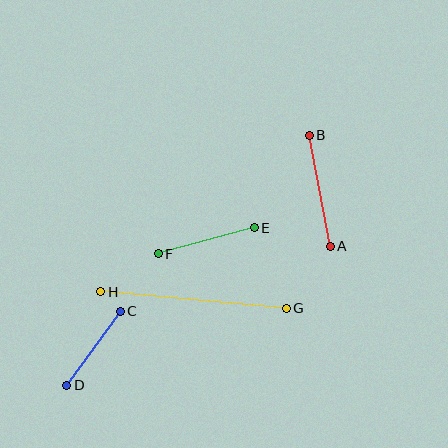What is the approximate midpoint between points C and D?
The midpoint is at approximately (93, 348) pixels.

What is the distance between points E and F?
The distance is approximately 100 pixels.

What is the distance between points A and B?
The distance is approximately 113 pixels.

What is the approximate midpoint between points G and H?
The midpoint is at approximately (193, 300) pixels.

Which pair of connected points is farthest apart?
Points G and H are farthest apart.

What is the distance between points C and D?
The distance is approximately 91 pixels.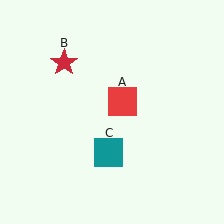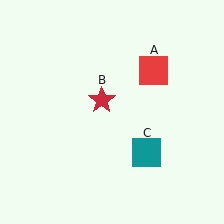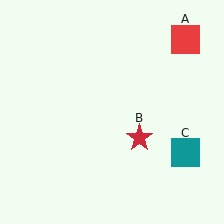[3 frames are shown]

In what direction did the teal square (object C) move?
The teal square (object C) moved right.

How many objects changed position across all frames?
3 objects changed position: red square (object A), red star (object B), teal square (object C).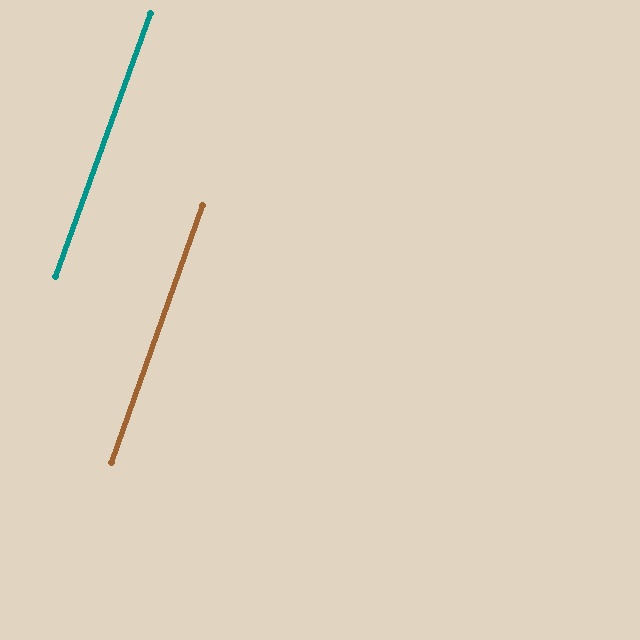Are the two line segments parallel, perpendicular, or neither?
Parallel — their directions differ by only 0.5°.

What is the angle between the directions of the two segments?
Approximately 0 degrees.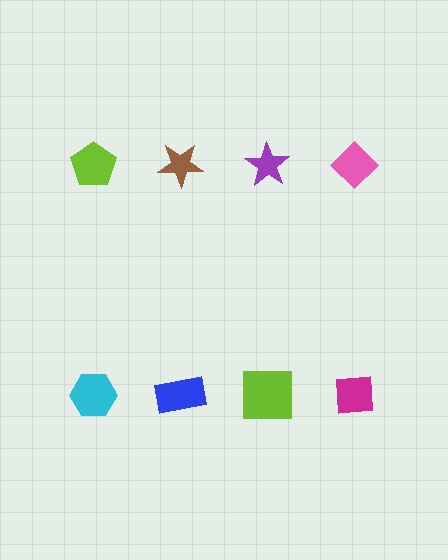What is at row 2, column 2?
A blue rectangle.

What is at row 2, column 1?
A cyan hexagon.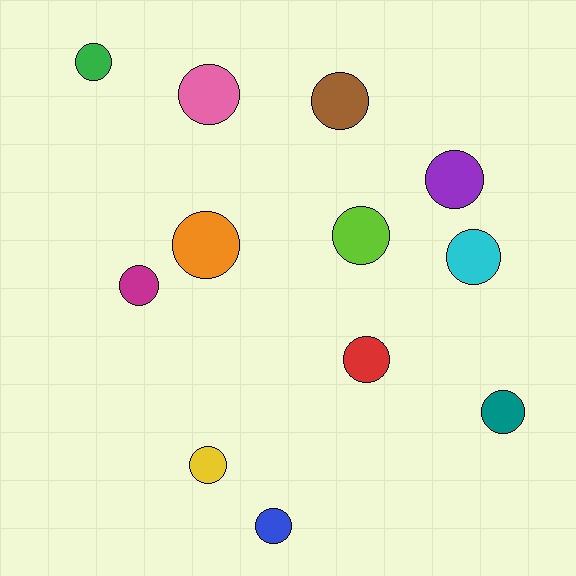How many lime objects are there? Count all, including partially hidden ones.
There is 1 lime object.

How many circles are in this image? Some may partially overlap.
There are 12 circles.